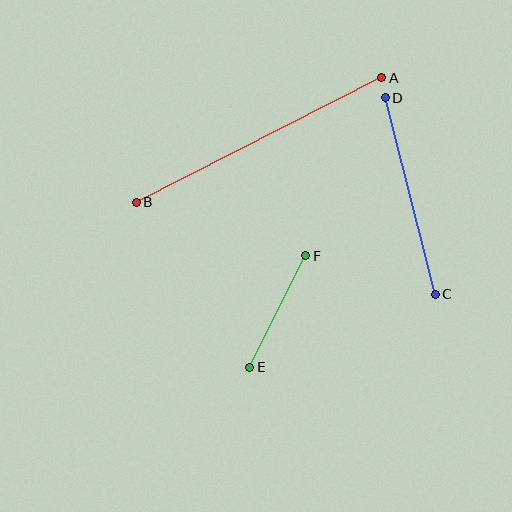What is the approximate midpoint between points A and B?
The midpoint is at approximately (259, 140) pixels.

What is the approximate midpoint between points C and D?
The midpoint is at approximately (410, 196) pixels.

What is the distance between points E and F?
The distance is approximately 125 pixels.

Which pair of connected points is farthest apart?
Points A and B are farthest apart.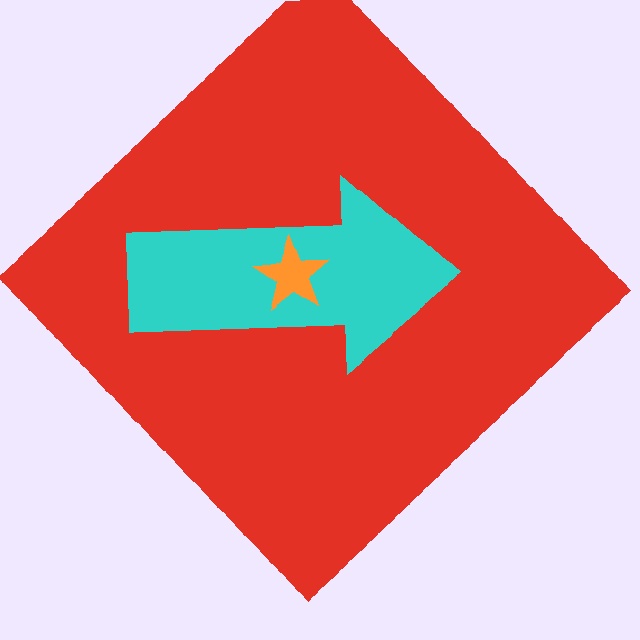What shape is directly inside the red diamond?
The cyan arrow.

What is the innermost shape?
The orange star.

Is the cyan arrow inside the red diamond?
Yes.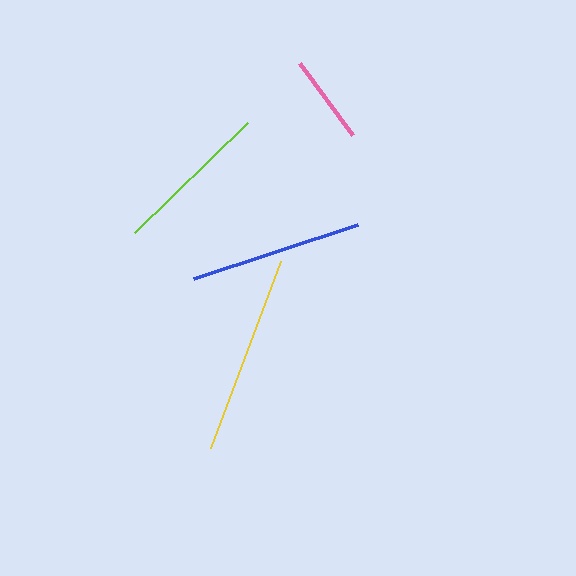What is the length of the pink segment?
The pink segment is approximately 90 pixels long.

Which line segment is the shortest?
The pink line is the shortest at approximately 90 pixels.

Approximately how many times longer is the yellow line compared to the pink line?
The yellow line is approximately 2.2 times the length of the pink line.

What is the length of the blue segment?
The blue segment is approximately 173 pixels long.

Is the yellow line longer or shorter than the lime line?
The yellow line is longer than the lime line.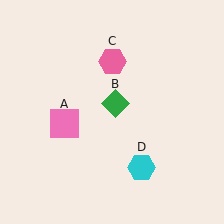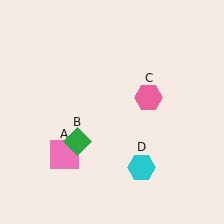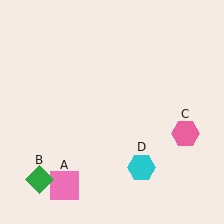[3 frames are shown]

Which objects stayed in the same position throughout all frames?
Cyan hexagon (object D) remained stationary.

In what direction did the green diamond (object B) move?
The green diamond (object B) moved down and to the left.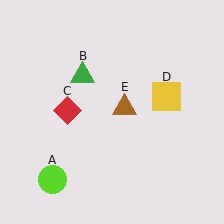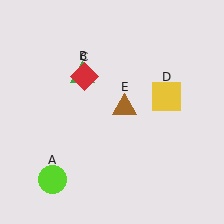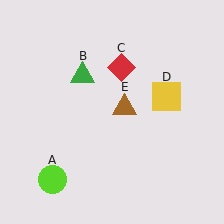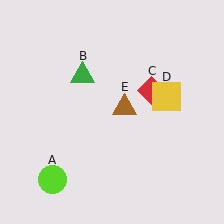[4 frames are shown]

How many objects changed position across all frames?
1 object changed position: red diamond (object C).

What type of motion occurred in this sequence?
The red diamond (object C) rotated clockwise around the center of the scene.